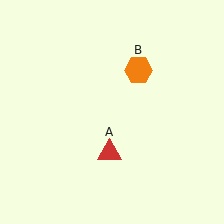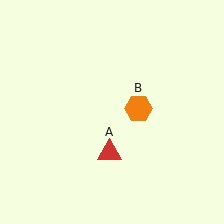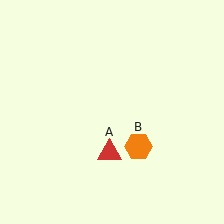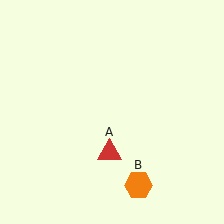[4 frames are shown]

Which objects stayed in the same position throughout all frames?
Red triangle (object A) remained stationary.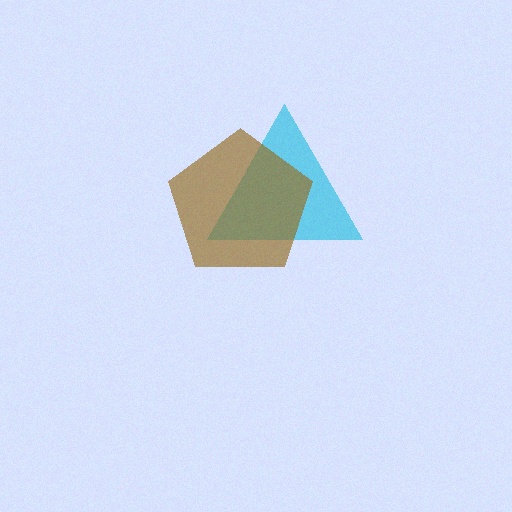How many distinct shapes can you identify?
There are 2 distinct shapes: a cyan triangle, a brown pentagon.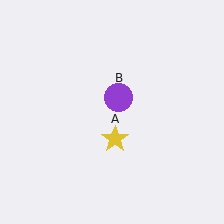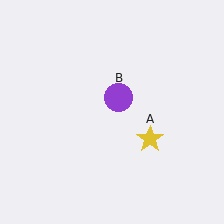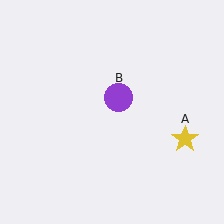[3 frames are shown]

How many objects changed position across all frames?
1 object changed position: yellow star (object A).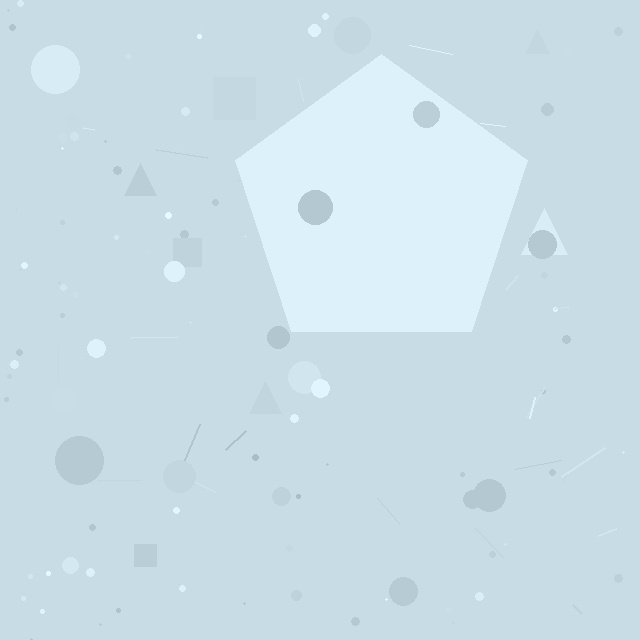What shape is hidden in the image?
A pentagon is hidden in the image.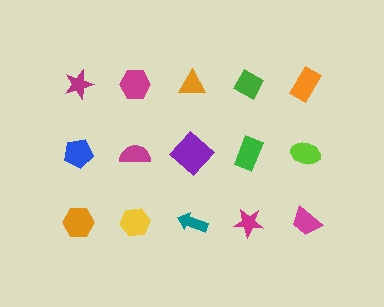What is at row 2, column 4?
A green rectangle.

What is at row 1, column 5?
An orange rectangle.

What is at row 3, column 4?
A magenta star.